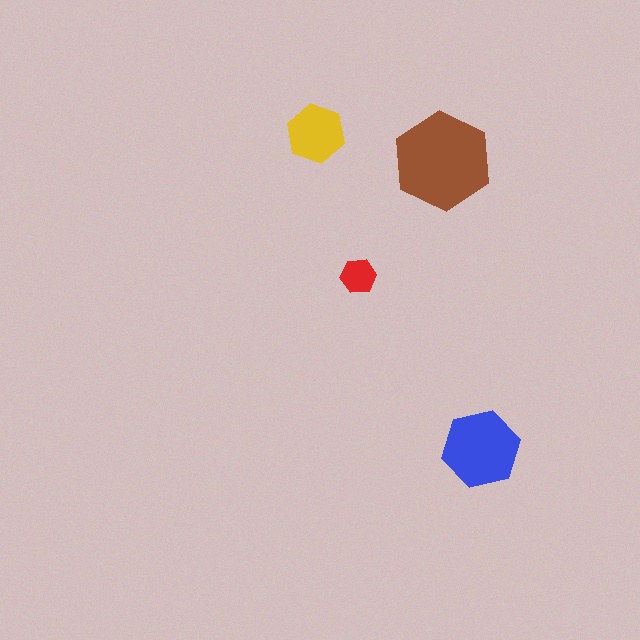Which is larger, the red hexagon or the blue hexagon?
The blue one.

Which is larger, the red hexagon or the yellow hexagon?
The yellow one.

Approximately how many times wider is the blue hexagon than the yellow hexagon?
About 1.5 times wider.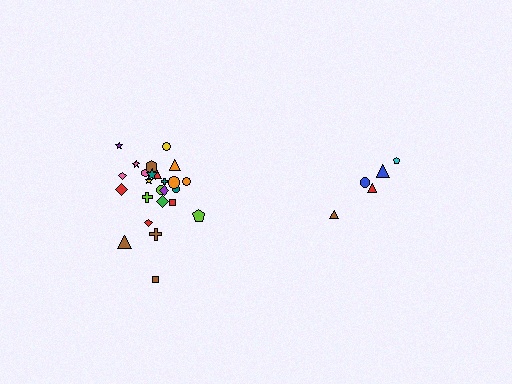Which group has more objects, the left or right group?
The left group.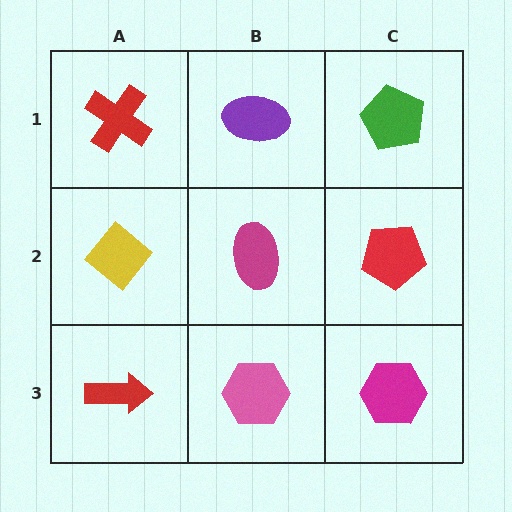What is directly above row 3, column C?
A red pentagon.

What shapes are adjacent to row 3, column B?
A magenta ellipse (row 2, column B), a red arrow (row 3, column A), a magenta hexagon (row 3, column C).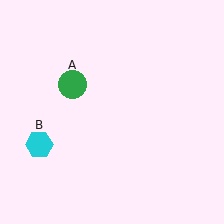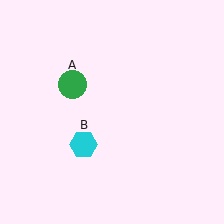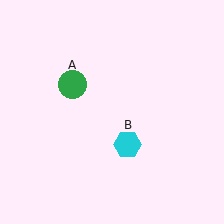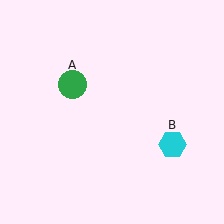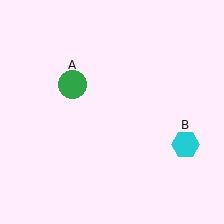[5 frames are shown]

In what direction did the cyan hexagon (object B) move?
The cyan hexagon (object B) moved right.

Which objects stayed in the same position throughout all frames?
Green circle (object A) remained stationary.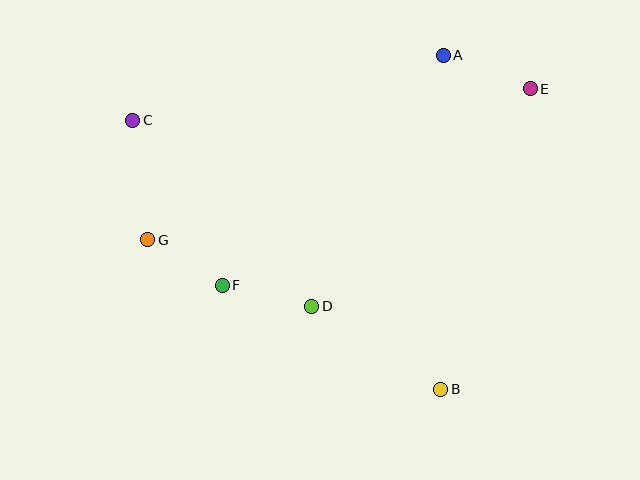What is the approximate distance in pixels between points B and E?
The distance between B and E is approximately 314 pixels.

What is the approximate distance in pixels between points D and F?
The distance between D and F is approximately 92 pixels.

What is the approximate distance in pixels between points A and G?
The distance between A and G is approximately 349 pixels.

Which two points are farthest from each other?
Points E and G are farthest from each other.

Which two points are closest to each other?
Points F and G are closest to each other.